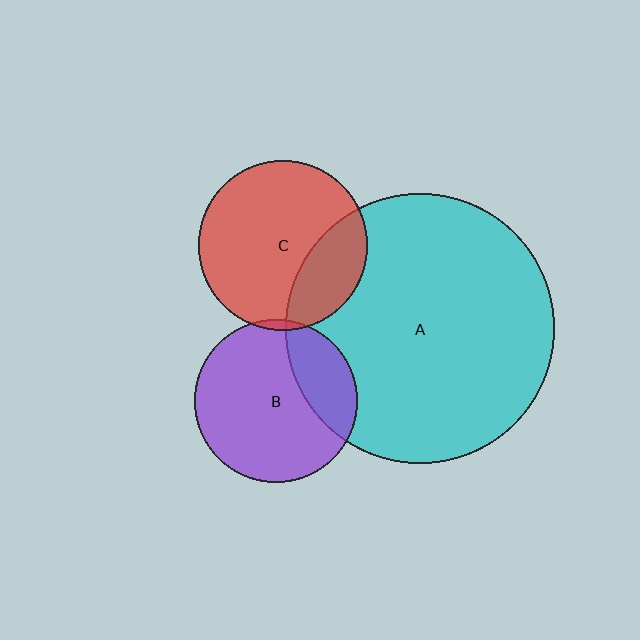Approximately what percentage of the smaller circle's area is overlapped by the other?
Approximately 25%.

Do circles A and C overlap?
Yes.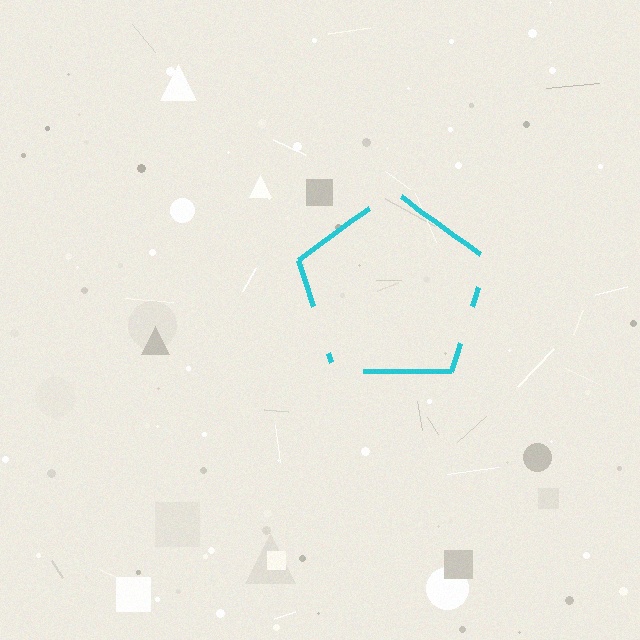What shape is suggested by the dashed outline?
The dashed outline suggests a pentagon.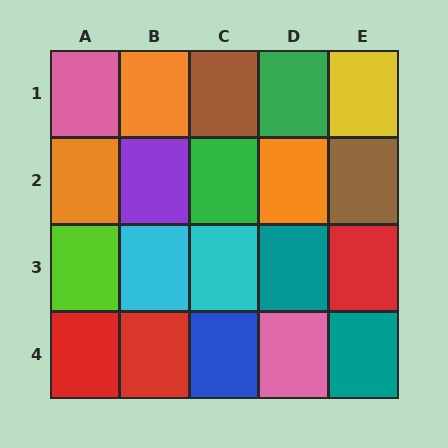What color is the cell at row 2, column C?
Green.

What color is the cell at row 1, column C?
Brown.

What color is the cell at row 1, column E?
Yellow.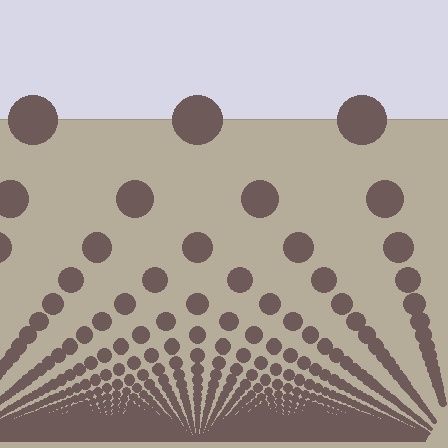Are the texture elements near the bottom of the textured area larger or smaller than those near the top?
Smaller. The gradient is inverted — elements near the bottom are smaller and denser.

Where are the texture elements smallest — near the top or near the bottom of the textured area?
Near the bottom.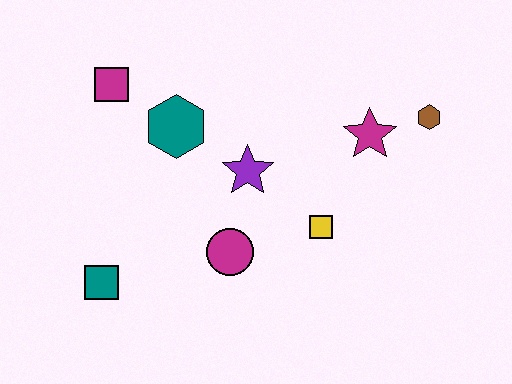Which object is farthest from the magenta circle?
The brown hexagon is farthest from the magenta circle.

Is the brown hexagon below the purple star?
No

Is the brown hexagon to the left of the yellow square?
No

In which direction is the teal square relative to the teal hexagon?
The teal square is below the teal hexagon.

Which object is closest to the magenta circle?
The purple star is closest to the magenta circle.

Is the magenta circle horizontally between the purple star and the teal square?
Yes